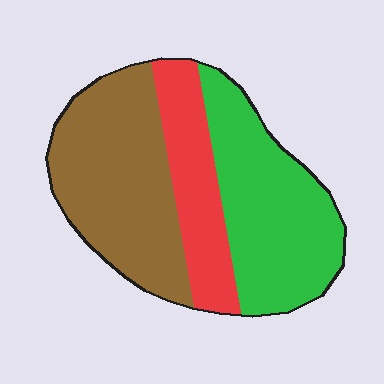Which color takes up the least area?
Red, at roughly 20%.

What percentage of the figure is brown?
Brown takes up about two fifths (2/5) of the figure.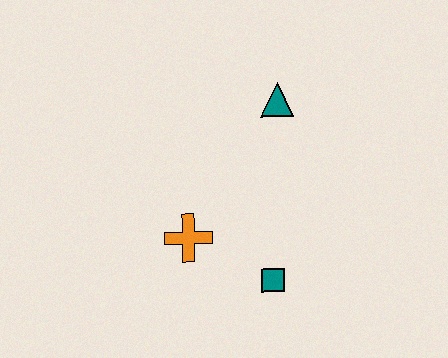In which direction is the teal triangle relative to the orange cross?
The teal triangle is above the orange cross.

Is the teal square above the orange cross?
No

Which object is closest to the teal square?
The orange cross is closest to the teal square.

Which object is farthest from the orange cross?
The teal triangle is farthest from the orange cross.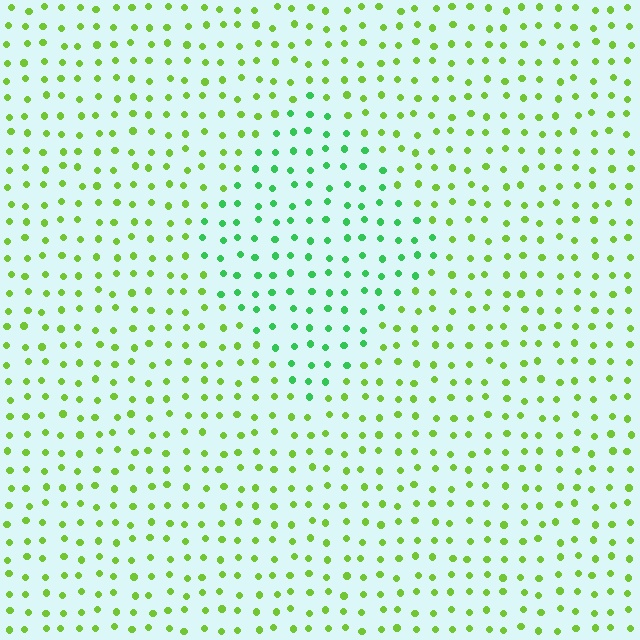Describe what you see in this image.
The image is filled with small lime elements in a uniform arrangement. A diamond-shaped region is visible where the elements are tinted to a slightly different hue, forming a subtle color boundary.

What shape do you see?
I see a diamond.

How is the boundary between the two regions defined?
The boundary is defined purely by a slight shift in hue (about 39 degrees). Spacing, size, and orientation are identical on both sides.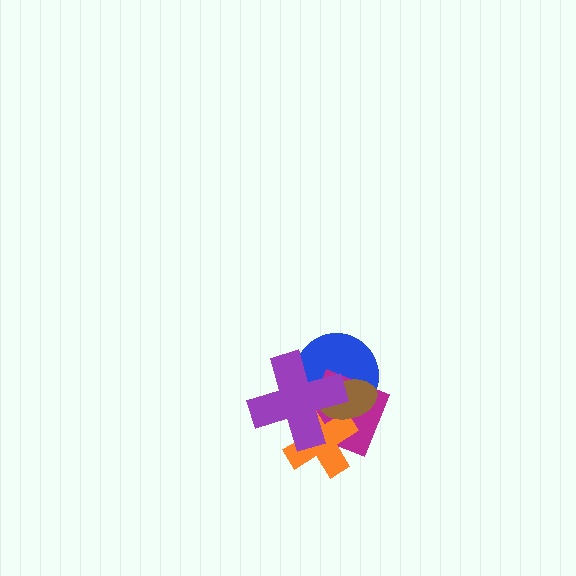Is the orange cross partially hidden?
Yes, it is partially covered by another shape.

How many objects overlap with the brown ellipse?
4 objects overlap with the brown ellipse.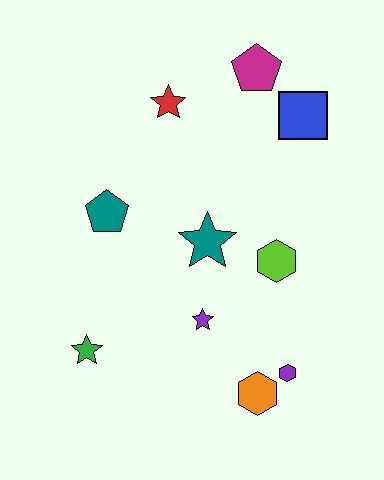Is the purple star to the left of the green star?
No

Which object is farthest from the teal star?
The magenta pentagon is farthest from the teal star.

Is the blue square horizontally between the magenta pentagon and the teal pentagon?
No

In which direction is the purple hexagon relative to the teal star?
The purple hexagon is below the teal star.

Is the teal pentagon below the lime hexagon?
No